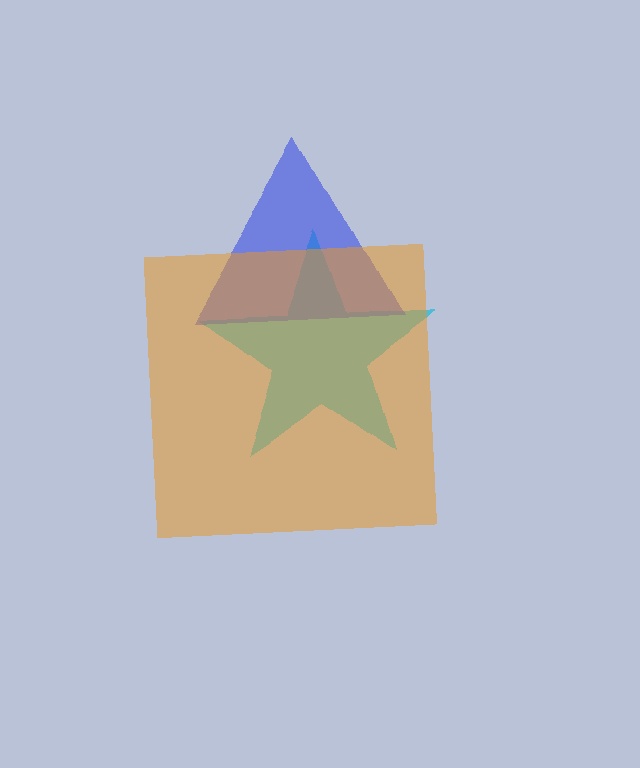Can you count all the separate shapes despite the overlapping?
Yes, there are 3 separate shapes.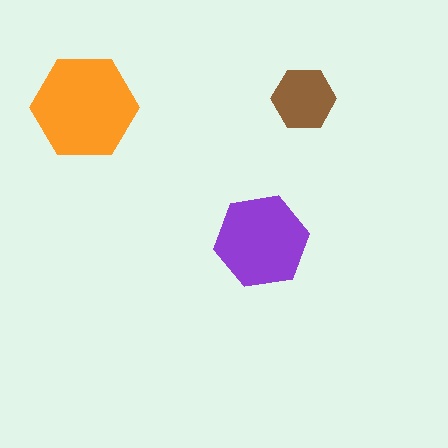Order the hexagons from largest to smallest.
the orange one, the purple one, the brown one.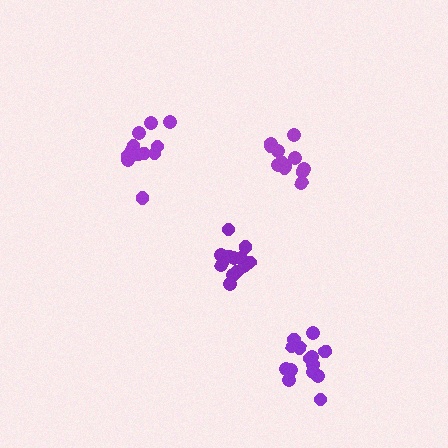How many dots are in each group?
Group 1: 14 dots, Group 2: 14 dots, Group 3: 14 dots, Group 4: 13 dots (55 total).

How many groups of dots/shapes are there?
There are 4 groups.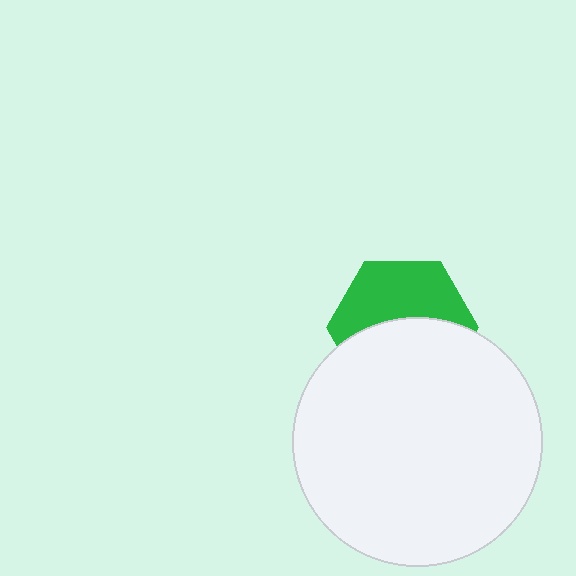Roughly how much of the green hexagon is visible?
About half of it is visible (roughly 48%).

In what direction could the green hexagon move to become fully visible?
The green hexagon could move up. That would shift it out from behind the white circle entirely.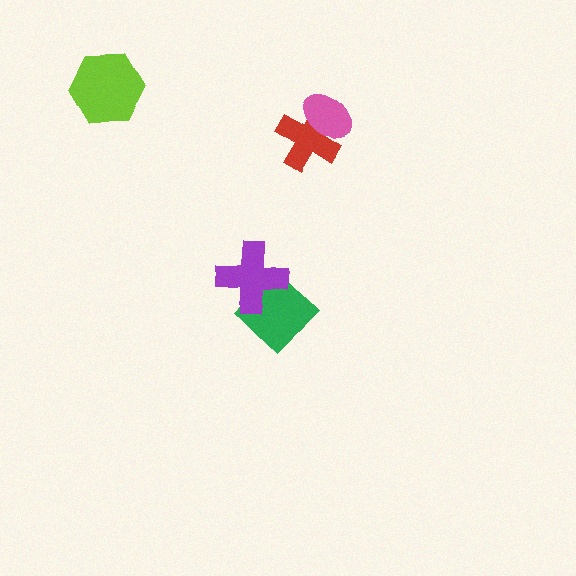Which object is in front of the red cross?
The pink ellipse is in front of the red cross.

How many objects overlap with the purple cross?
1 object overlaps with the purple cross.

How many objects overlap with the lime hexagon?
0 objects overlap with the lime hexagon.